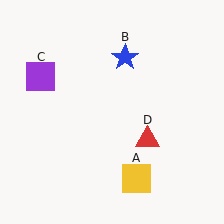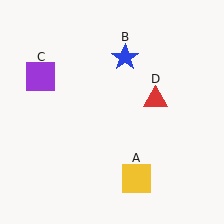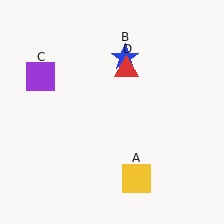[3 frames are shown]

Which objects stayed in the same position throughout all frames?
Yellow square (object A) and blue star (object B) and purple square (object C) remained stationary.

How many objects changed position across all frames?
1 object changed position: red triangle (object D).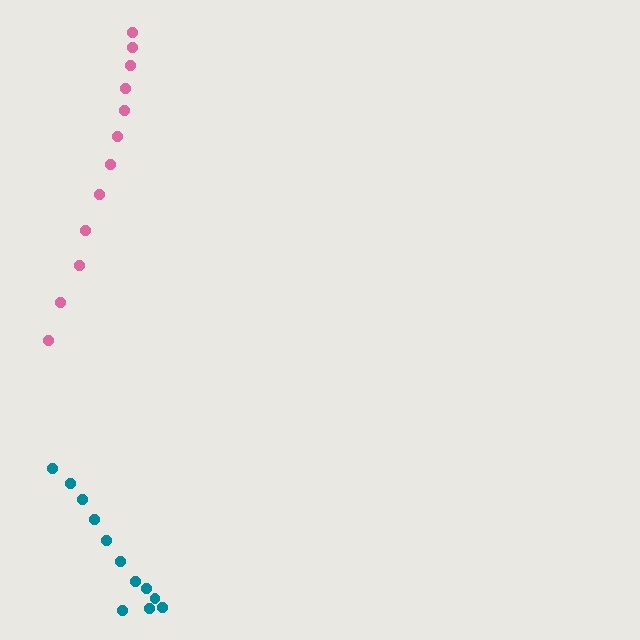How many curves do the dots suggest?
There are 2 distinct paths.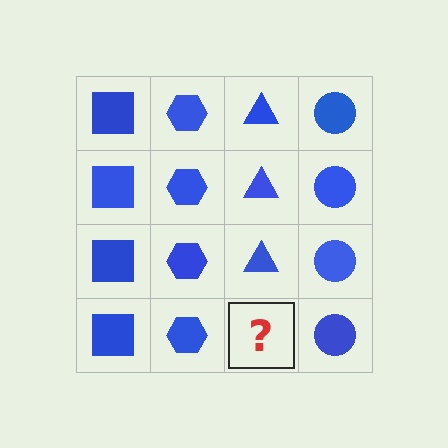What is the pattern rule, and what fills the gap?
The rule is that each column has a consistent shape. The gap should be filled with a blue triangle.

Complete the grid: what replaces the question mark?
The question mark should be replaced with a blue triangle.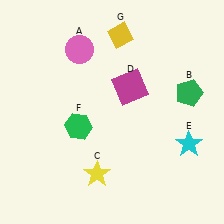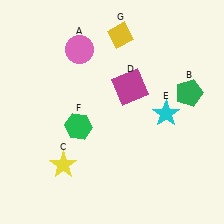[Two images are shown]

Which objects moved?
The objects that moved are: the yellow star (C), the cyan star (E).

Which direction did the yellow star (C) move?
The yellow star (C) moved left.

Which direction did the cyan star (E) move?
The cyan star (E) moved up.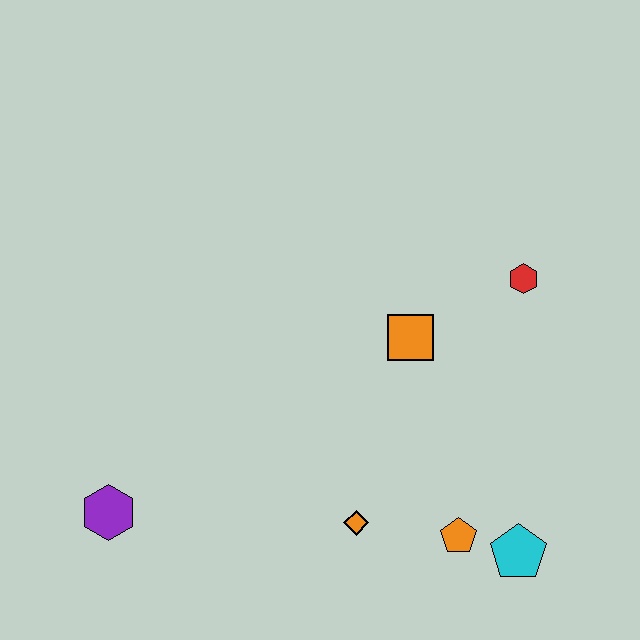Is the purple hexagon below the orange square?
Yes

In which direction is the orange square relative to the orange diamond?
The orange square is above the orange diamond.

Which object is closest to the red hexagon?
The orange square is closest to the red hexagon.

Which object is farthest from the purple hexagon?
The red hexagon is farthest from the purple hexagon.